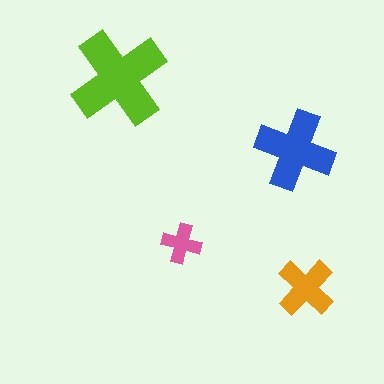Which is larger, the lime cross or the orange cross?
The lime one.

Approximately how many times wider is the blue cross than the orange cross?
About 1.5 times wider.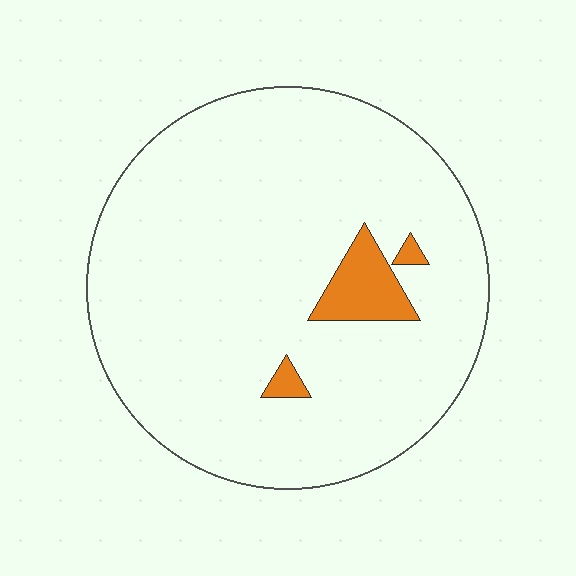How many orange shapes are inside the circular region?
3.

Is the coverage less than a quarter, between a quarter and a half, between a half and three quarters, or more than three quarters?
Less than a quarter.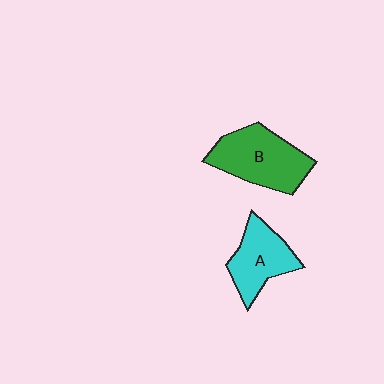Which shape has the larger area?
Shape B (green).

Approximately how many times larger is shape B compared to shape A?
Approximately 1.3 times.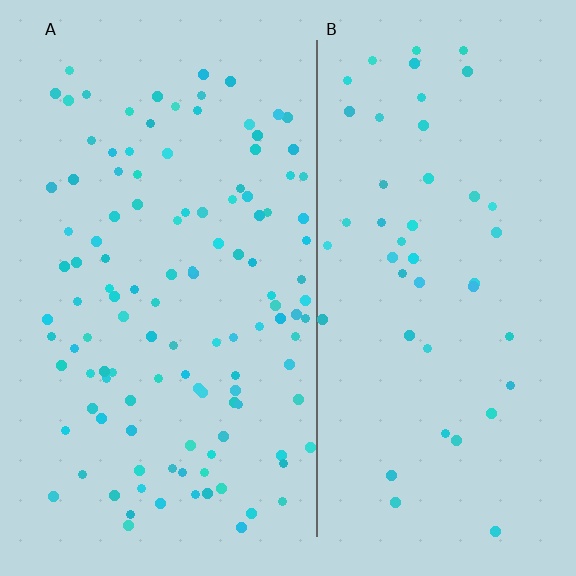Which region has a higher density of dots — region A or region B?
A (the left).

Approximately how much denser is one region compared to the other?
Approximately 2.5× — region A over region B.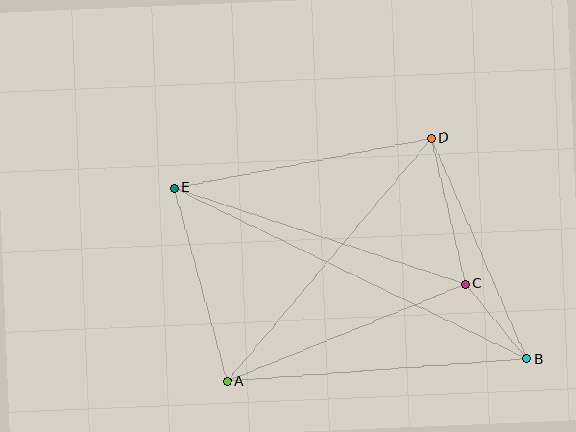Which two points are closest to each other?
Points B and C are closest to each other.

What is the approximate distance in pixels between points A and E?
The distance between A and E is approximately 200 pixels.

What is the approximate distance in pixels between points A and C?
The distance between A and C is approximately 257 pixels.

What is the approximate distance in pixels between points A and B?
The distance between A and B is approximately 301 pixels.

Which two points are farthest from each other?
Points B and E are farthest from each other.